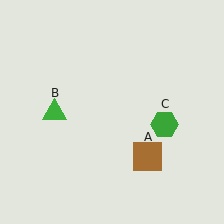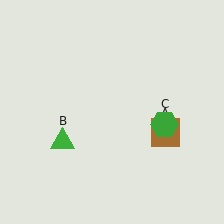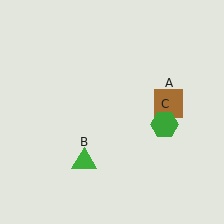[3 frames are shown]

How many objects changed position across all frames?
2 objects changed position: brown square (object A), green triangle (object B).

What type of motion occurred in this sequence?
The brown square (object A), green triangle (object B) rotated counterclockwise around the center of the scene.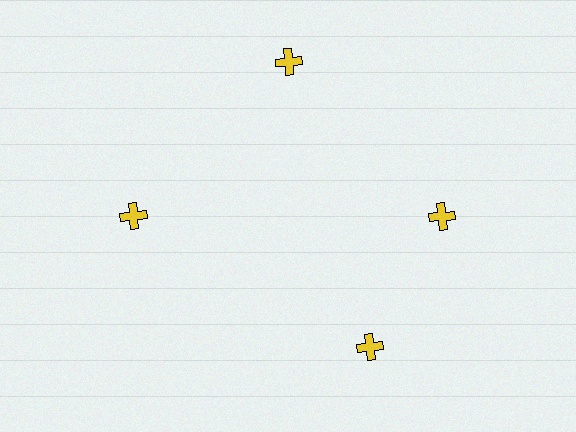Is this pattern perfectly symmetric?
No. The 4 yellow crosses are arranged in a ring, but one element near the 6 o'clock position is rotated out of alignment along the ring, breaking the 4-fold rotational symmetry.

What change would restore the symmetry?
The symmetry would be restored by rotating it back into even spacing with its neighbors so that all 4 crosses sit at equal angles and equal distance from the center.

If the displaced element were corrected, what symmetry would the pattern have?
It would have 4-fold rotational symmetry — the pattern would map onto itself every 90 degrees.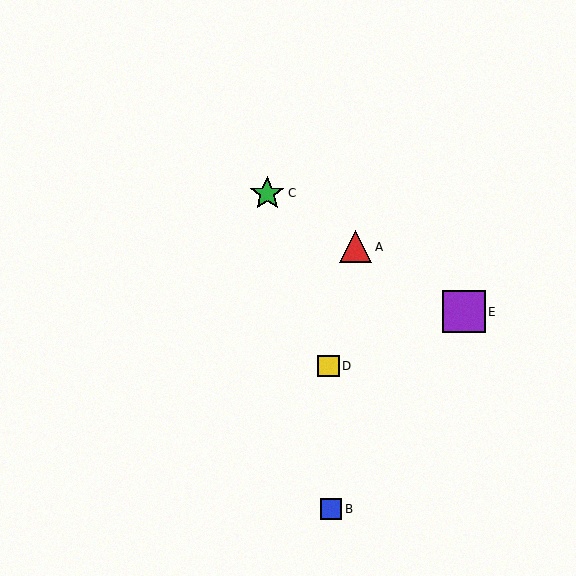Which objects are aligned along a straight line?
Objects A, C, E are aligned along a straight line.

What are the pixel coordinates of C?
Object C is at (267, 193).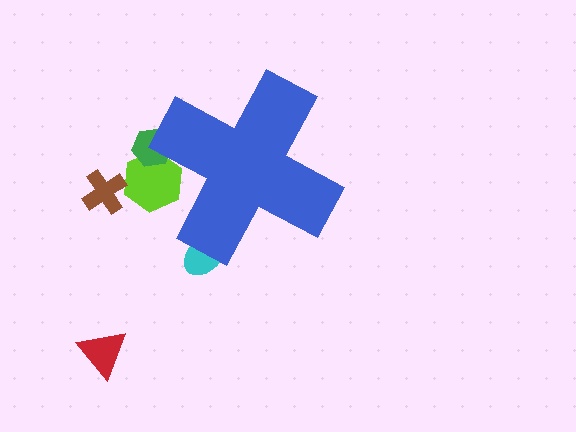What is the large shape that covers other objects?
A blue cross.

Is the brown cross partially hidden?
No, the brown cross is fully visible.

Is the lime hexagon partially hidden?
Yes, the lime hexagon is partially hidden behind the blue cross.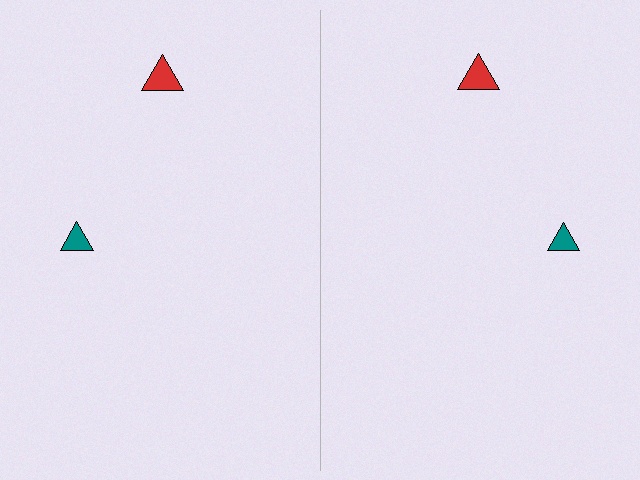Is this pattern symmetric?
Yes, this pattern has bilateral (reflection) symmetry.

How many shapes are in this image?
There are 4 shapes in this image.